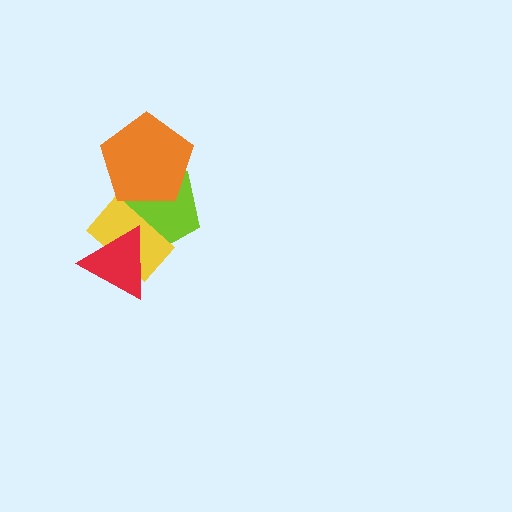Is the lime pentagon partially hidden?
Yes, it is partially covered by another shape.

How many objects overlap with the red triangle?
2 objects overlap with the red triangle.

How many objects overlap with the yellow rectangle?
2 objects overlap with the yellow rectangle.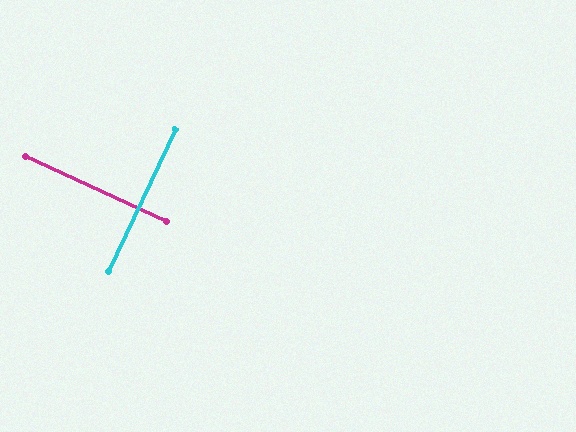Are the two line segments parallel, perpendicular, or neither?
Perpendicular — they meet at approximately 89°.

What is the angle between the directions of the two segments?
Approximately 89 degrees.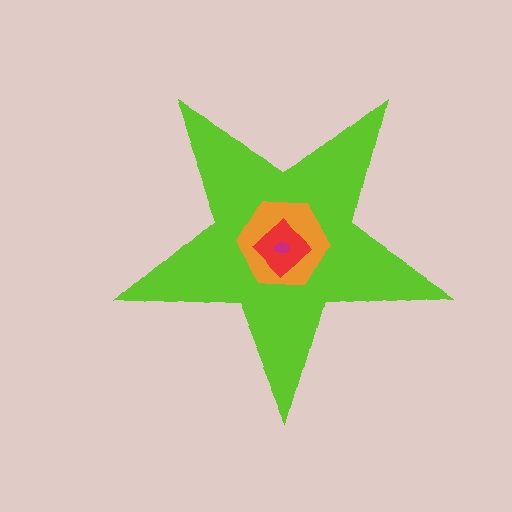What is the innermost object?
The magenta ellipse.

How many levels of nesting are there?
4.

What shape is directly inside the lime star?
The orange hexagon.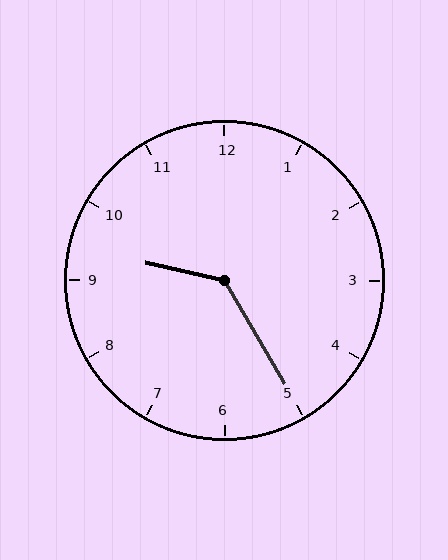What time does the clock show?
9:25.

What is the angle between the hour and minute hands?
Approximately 132 degrees.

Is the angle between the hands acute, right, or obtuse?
It is obtuse.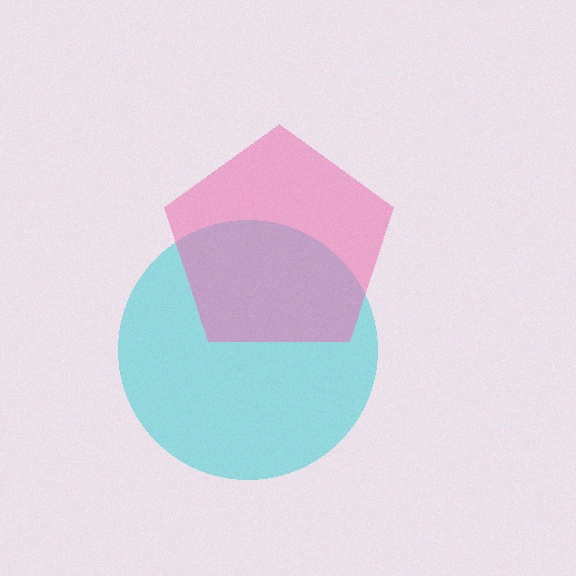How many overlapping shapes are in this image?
There are 2 overlapping shapes in the image.